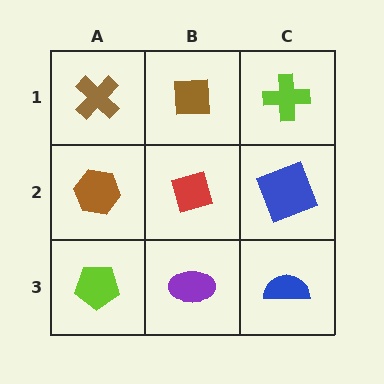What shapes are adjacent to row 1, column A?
A brown hexagon (row 2, column A), a brown square (row 1, column B).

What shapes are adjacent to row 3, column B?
A red diamond (row 2, column B), a lime pentagon (row 3, column A), a blue semicircle (row 3, column C).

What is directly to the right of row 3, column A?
A purple ellipse.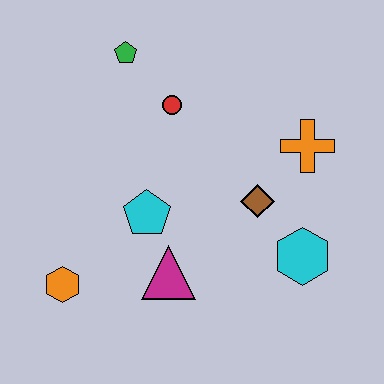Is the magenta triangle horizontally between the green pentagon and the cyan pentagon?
No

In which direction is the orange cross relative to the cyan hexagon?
The orange cross is above the cyan hexagon.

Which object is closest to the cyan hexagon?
The brown diamond is closest to the cyan hexagon.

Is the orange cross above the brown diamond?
Yes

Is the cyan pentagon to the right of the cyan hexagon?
No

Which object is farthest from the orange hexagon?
The orange cross is farthest from the orange hexagon.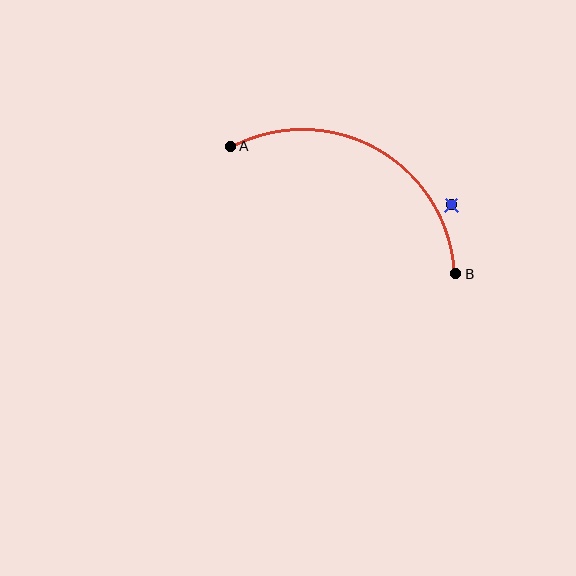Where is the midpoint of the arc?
The arc midpoint is the point on the curve farthest from the straight line joining A and B. It sits above that line.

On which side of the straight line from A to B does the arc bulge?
The arc bulges above the straight line connecting A and B.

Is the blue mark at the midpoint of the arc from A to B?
No — the blue mark does not lie on the arc at all. It sits slightly outside the curve.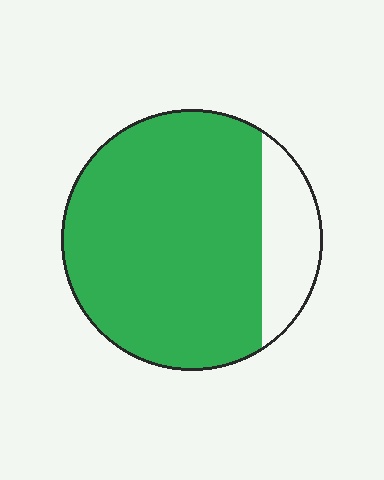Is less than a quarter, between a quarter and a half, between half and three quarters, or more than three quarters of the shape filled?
More than three quarters.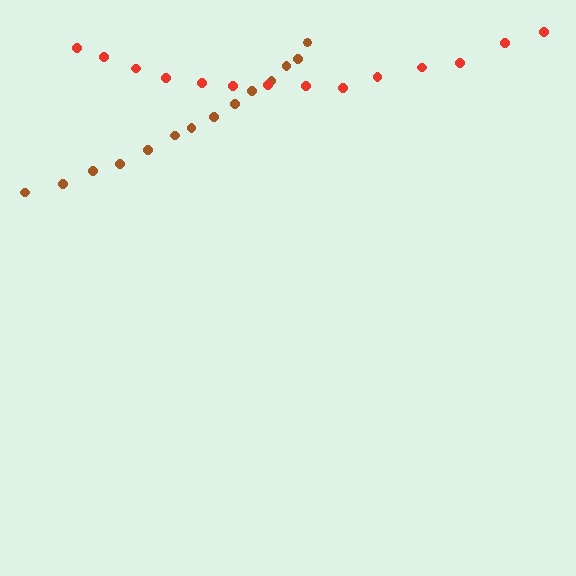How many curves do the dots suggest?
There are 2 distinct paths.